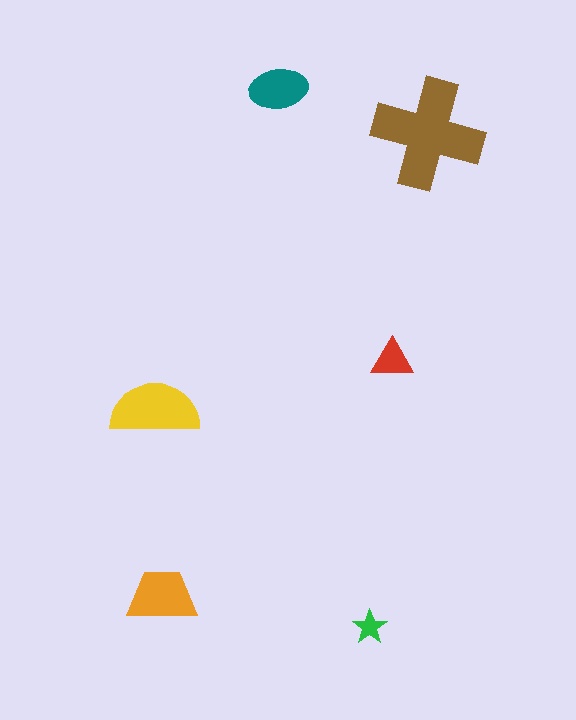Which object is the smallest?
The green star.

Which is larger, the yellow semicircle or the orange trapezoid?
The yellow semicircle.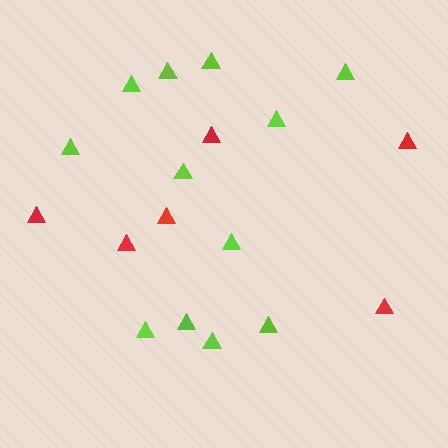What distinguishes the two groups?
There are 2 groups: one group of red triangles (6) and one group of lime triangles (12).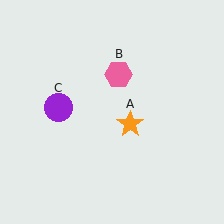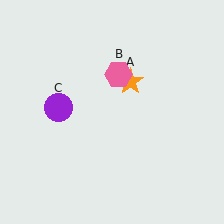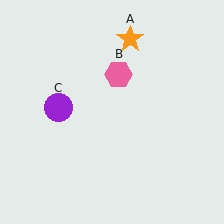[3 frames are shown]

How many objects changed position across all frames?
1 object changed position: orange star (object A).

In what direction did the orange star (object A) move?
The orange star (object A) moved up.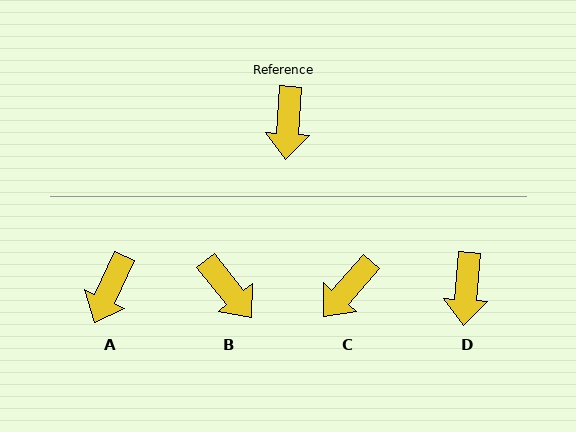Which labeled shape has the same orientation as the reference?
D.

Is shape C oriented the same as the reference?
No, it is off by about 37 degrees.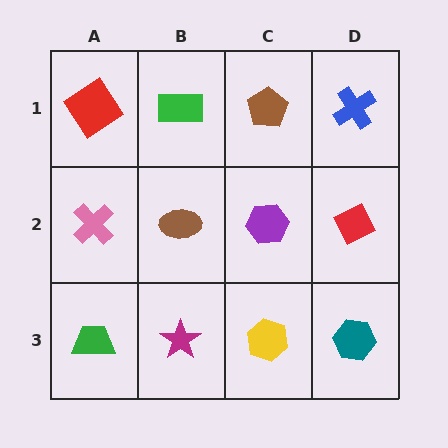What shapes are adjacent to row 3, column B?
A brown ellipse (row 2, column B), a green trapezoid (row 3, column A), a yellow hexagon (row 3, column C).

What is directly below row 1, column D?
A red diamond.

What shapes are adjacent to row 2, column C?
A brown pentagon (row 1, column C), a yellow hexagon (row 3, column C), a brown ellipse (row 2, column B), a red diamond (row 2, column D).